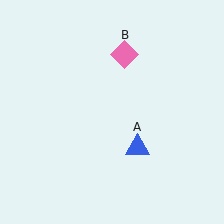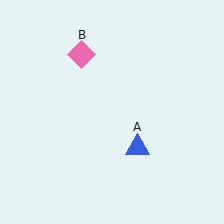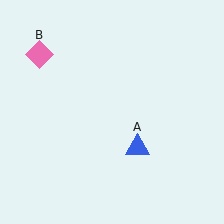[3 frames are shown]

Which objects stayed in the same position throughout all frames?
Blue triangle (object A) remained stationary.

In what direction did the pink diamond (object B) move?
The pink diamond (object B) moved left.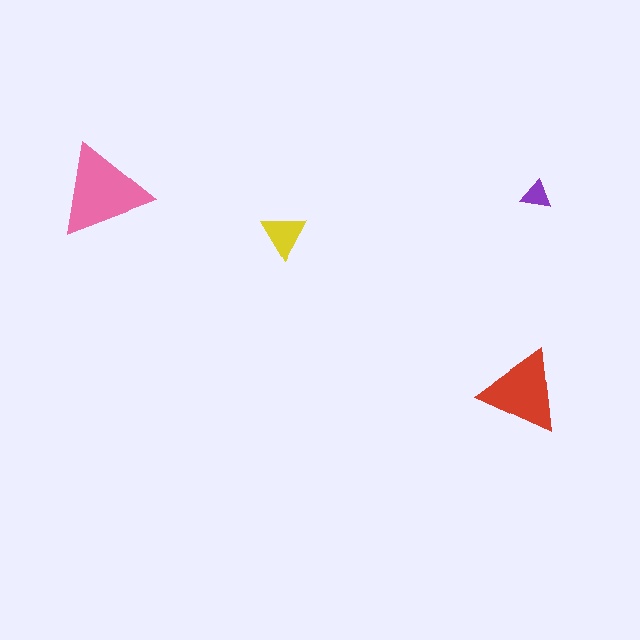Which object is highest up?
The pink triangle is topmost.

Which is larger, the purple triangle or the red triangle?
The red one.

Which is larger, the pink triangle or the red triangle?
The pink one.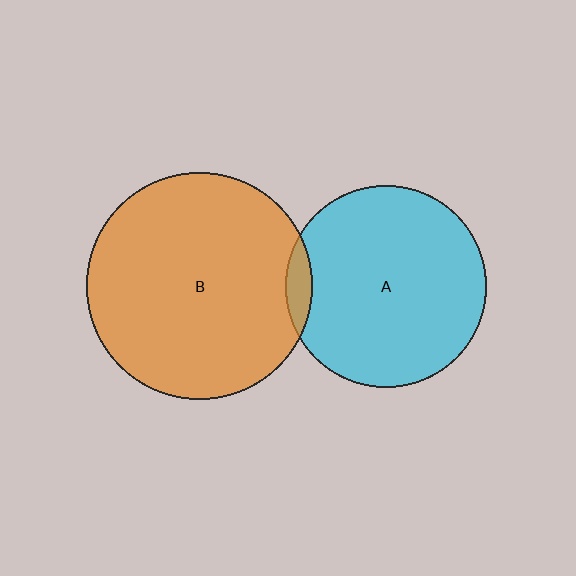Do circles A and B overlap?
Yes.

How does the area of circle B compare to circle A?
Approximately 1.3 times.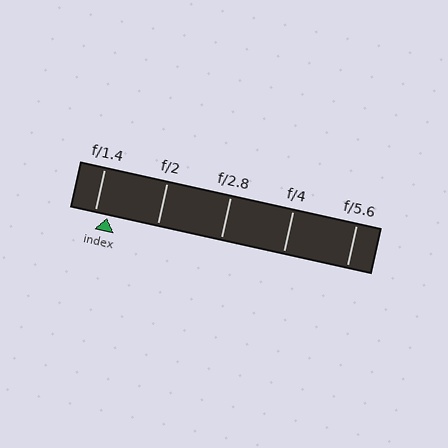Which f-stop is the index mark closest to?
The index mark is closest to f/1.4.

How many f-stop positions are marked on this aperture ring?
There are 5 f-stop positions marked.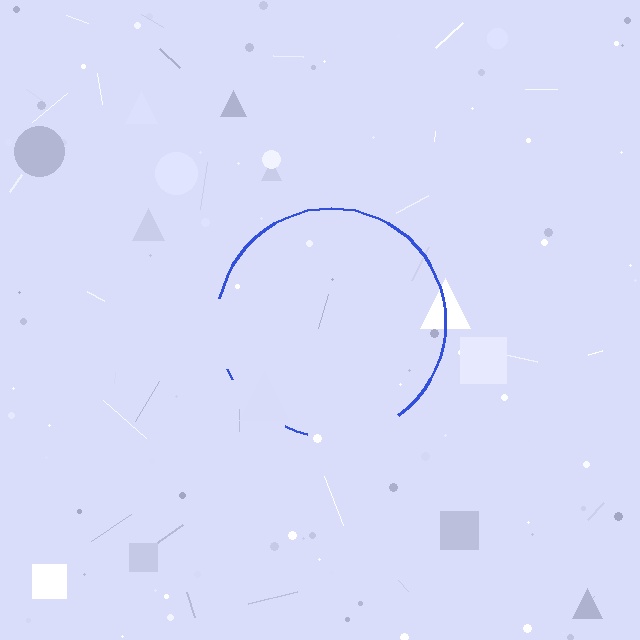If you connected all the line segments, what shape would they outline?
They would outline a circle.